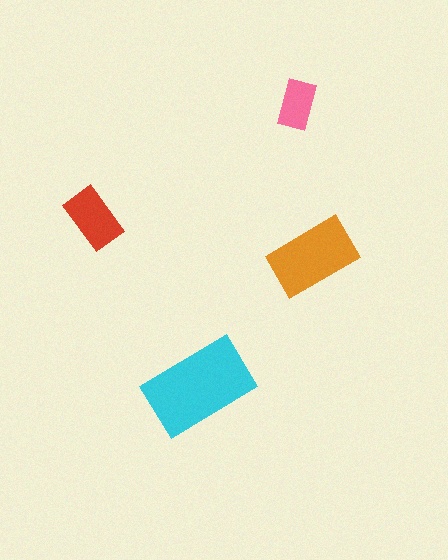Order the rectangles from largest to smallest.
the cyan one, the orange one, the red one, the pink one.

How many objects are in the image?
There are 4 objects in the image.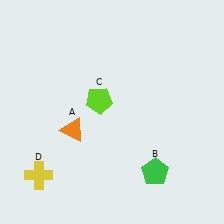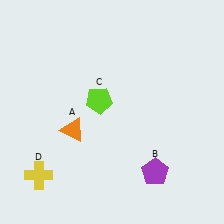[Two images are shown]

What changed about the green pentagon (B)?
In Image 1, B is green. In Image 2, it changed to purple.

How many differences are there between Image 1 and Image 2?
There is 1 difference between the two images.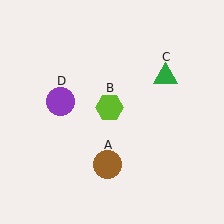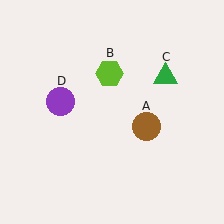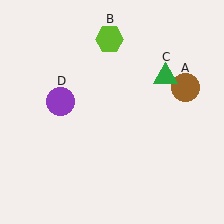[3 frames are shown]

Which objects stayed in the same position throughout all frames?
Green triangle (object C) and purple circle (object D) remained stationary.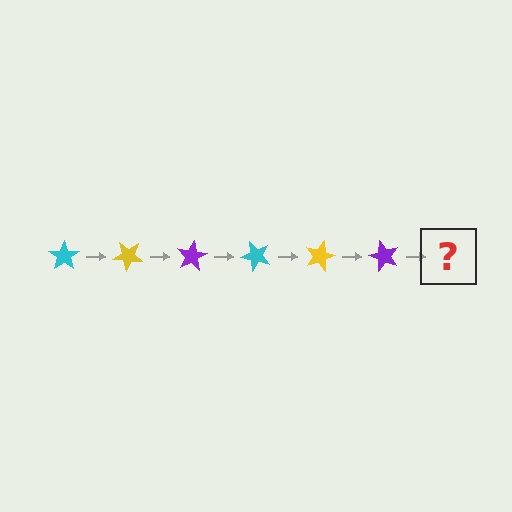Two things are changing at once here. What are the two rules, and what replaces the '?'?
The two rules are that it rotates 40 degrees each step and the color cycles through cyan, yellow, and purple. The '?' should be a cyan star, rotated 240 degrees from the start.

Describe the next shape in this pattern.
It should be a cyan star, rotated 240 degrees from the start.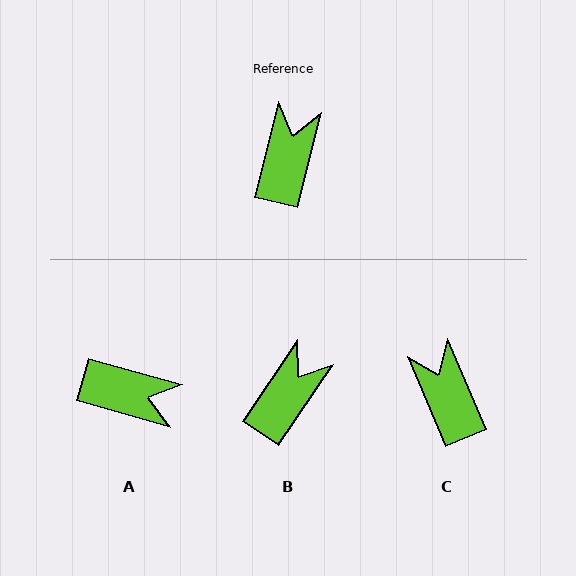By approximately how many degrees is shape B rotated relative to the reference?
Approximately 20 degrees clockwise.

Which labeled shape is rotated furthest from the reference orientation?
A, about 92 degrees away.